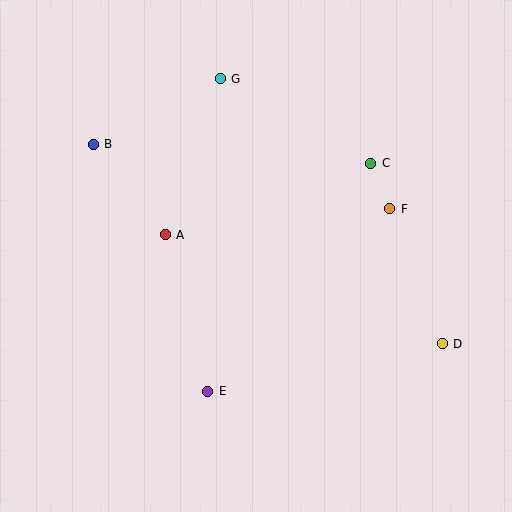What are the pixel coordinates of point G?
Point G is at (220, 79).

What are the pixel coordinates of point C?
Point C is at (371, 163).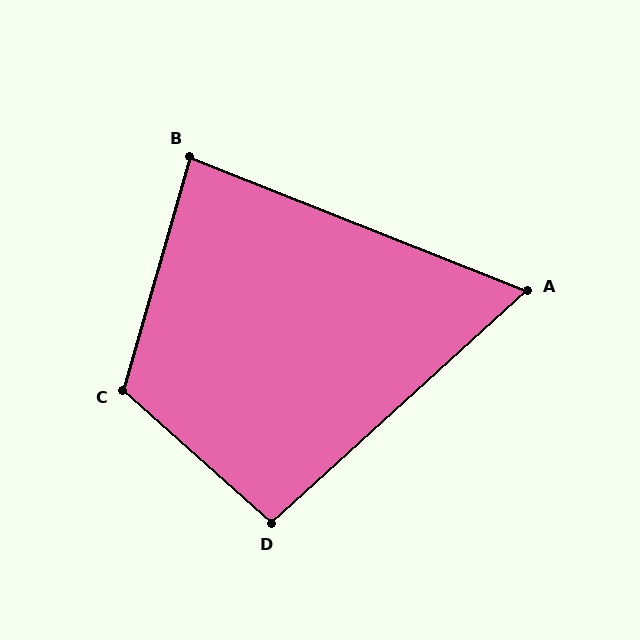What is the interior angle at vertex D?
Approximately 96 degrees (obtuse).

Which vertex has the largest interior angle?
C, at approximately 116 degrees.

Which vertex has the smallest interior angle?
A, at approximately 64 degrees.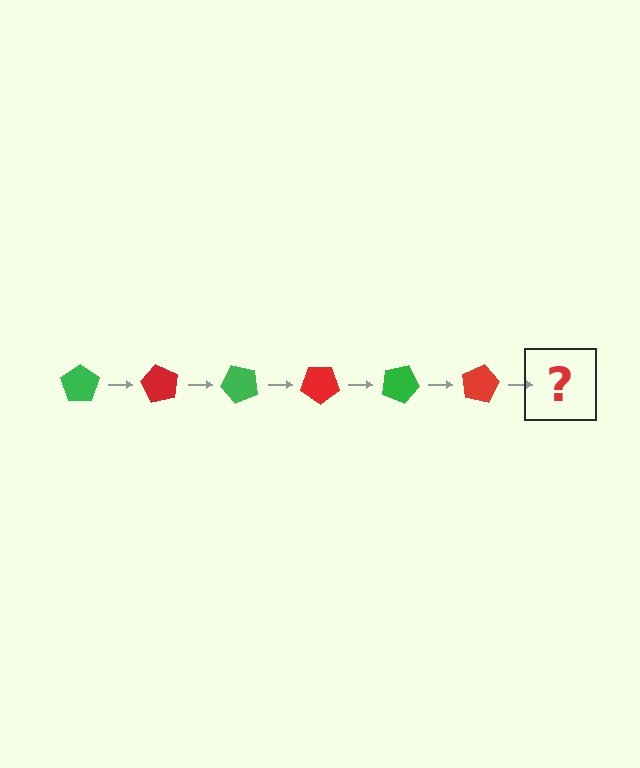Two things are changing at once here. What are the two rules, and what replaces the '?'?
The two rules are that it rotates 60 degrees each step and the color cycles through green and red. The '?' should be a green pentagon, rotated 360 degrees from the start.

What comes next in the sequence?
The next element should be a green pentagon, rotated 360 degrees from the start.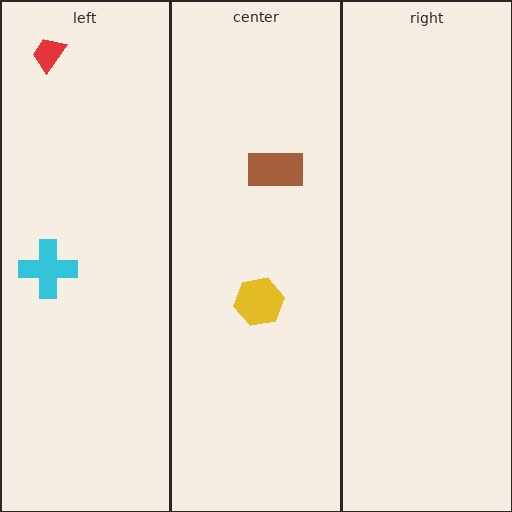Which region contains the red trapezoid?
The left region.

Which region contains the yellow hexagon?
The center region.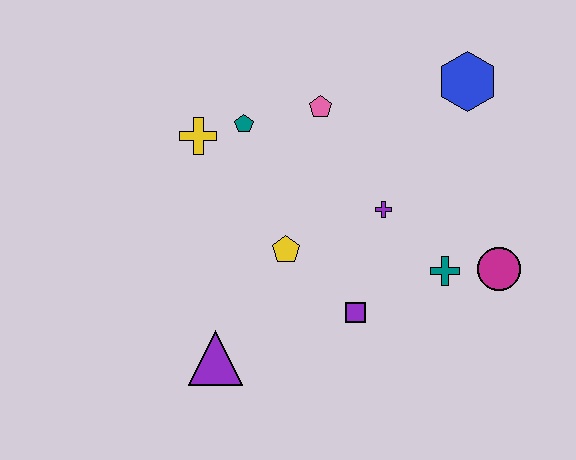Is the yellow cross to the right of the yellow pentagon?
No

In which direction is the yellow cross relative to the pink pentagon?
The yellow cross is to the left of the pink pentagon.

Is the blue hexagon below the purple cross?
No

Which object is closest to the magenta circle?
The teal cross is closest to the magenta circle.